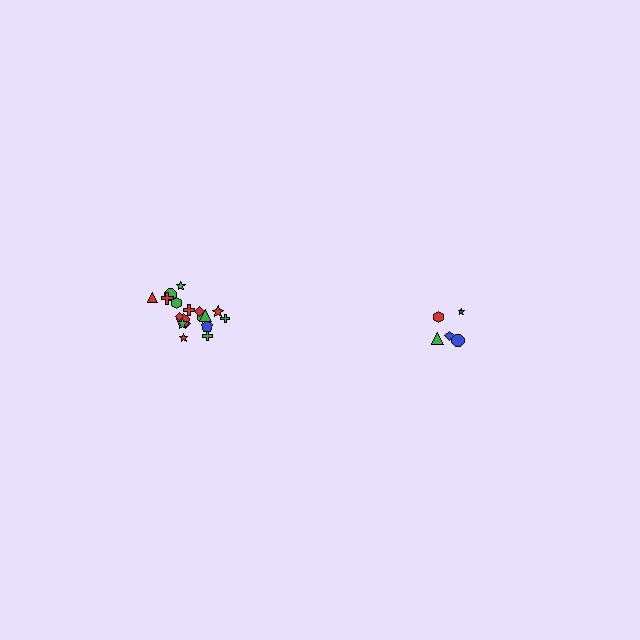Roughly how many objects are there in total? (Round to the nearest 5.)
Roughly 25 objects in total.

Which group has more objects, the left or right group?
The left group.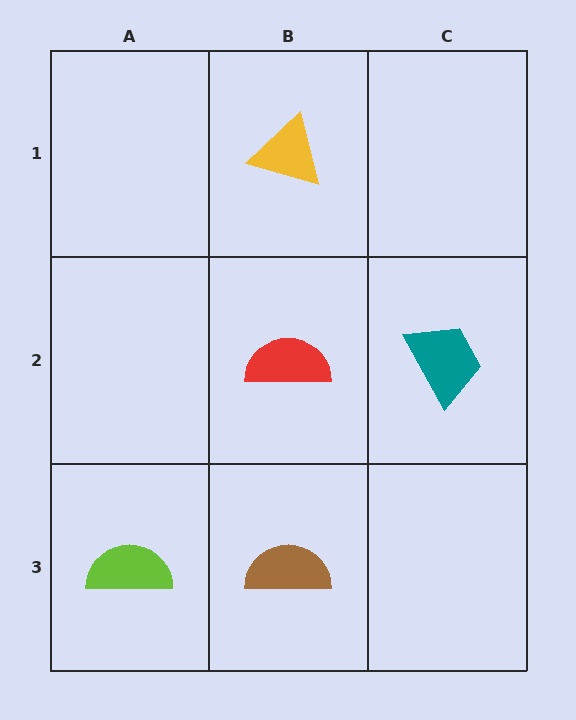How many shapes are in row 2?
2 shapes.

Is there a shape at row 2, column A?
No, that cell is empty.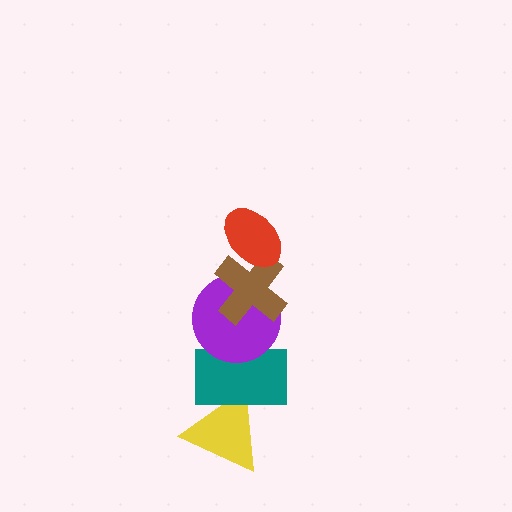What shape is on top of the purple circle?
The brown cross is on top of the purple circle.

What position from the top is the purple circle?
The purple circle is 3rd from the top.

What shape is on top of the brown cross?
The red ellipse is on top of the brown cross.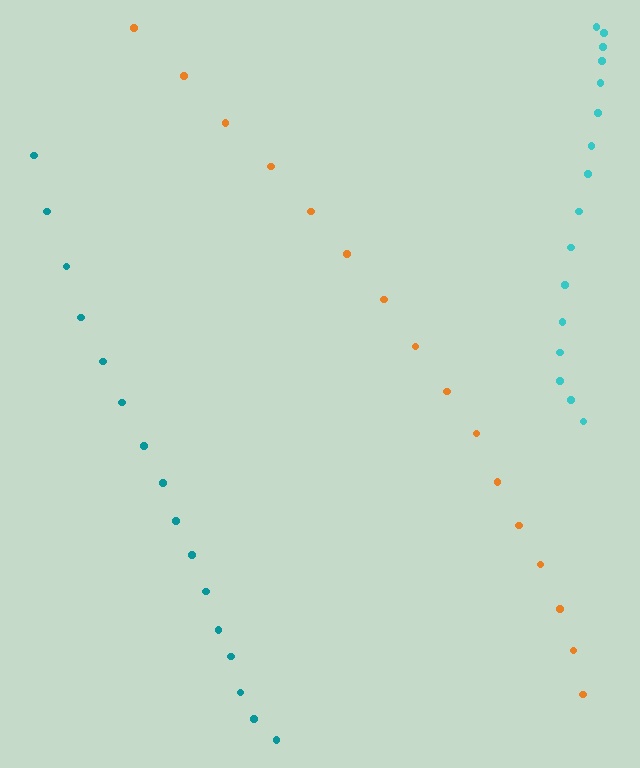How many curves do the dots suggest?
There are 3 distinct paths.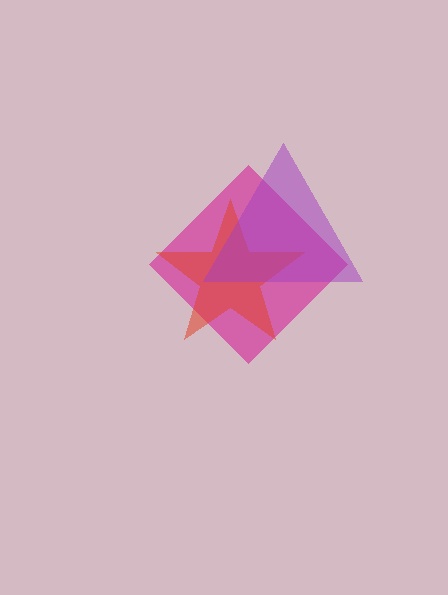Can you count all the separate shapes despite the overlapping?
Yes, there are 3 separate shapes.